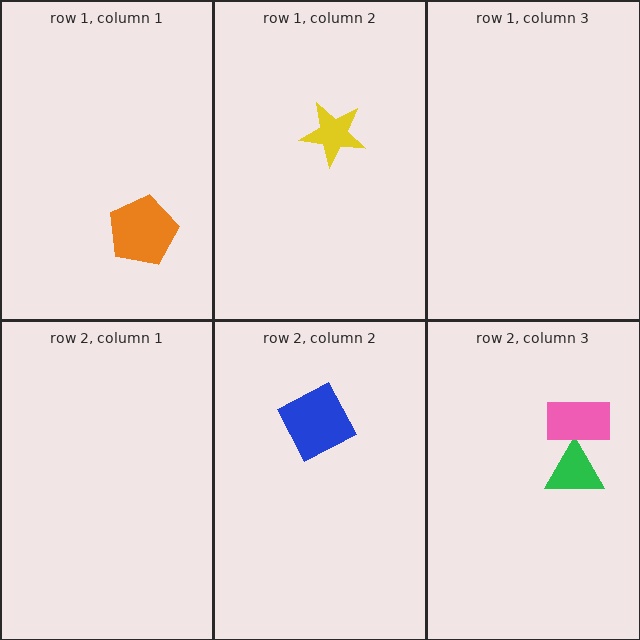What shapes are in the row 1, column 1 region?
The orange pentagon.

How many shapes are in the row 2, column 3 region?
2.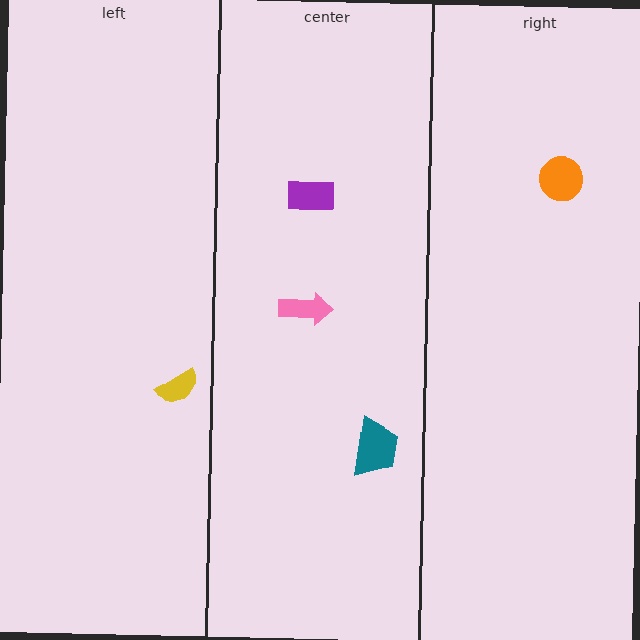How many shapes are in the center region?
3.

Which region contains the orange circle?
The right region.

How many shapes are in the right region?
1.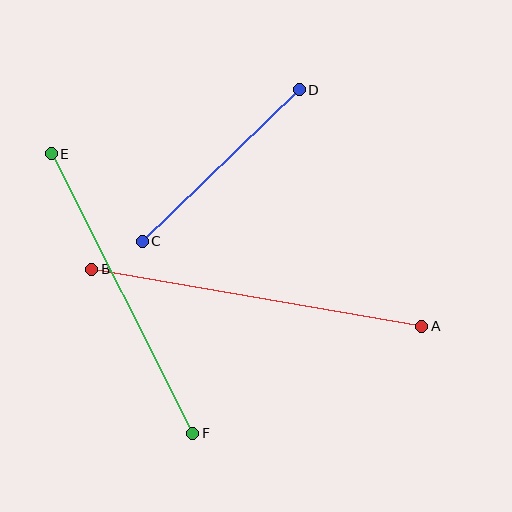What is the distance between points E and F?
The distance is approximately 313 pixels.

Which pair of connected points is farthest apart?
Points A and B are farthest apart.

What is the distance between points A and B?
The distance is approximately 335 pixels.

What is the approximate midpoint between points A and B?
The midpoint is at approximately (257, 298) pixels.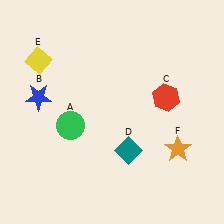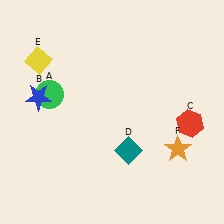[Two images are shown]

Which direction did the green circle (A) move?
The green circle (A) moved up.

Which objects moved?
The objects that moved are: the green circle (A), the red hexagon (C).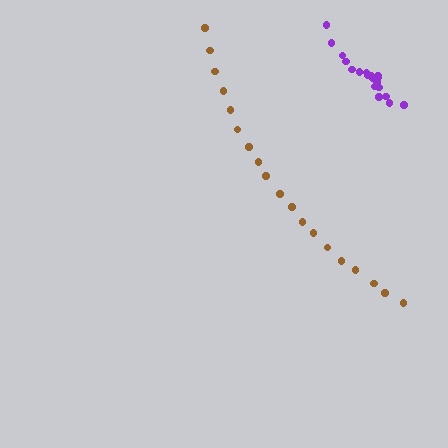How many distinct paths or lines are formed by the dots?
There are 2 distinct paths.